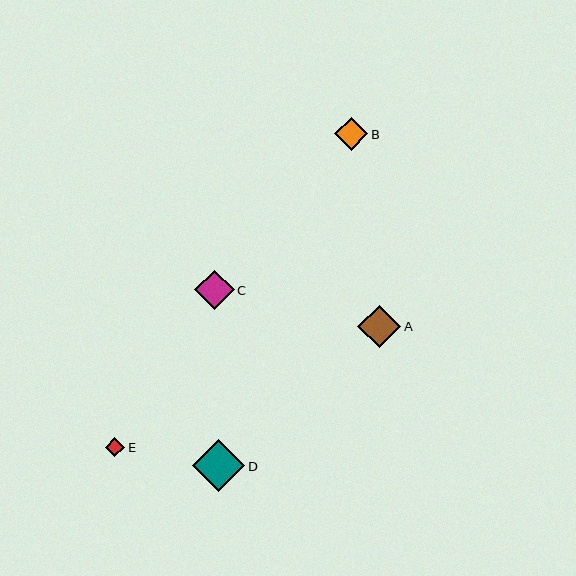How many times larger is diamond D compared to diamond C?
Diamond D is approximately 1.3 times the size of diamond C.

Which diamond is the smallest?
Diamond E is the smallest with a size of approximately 19 pixels.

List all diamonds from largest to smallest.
From largest to smallest: D, A, C, B, E.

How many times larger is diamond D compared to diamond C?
Diamond D is approximately 1.3 times the size of diamond C.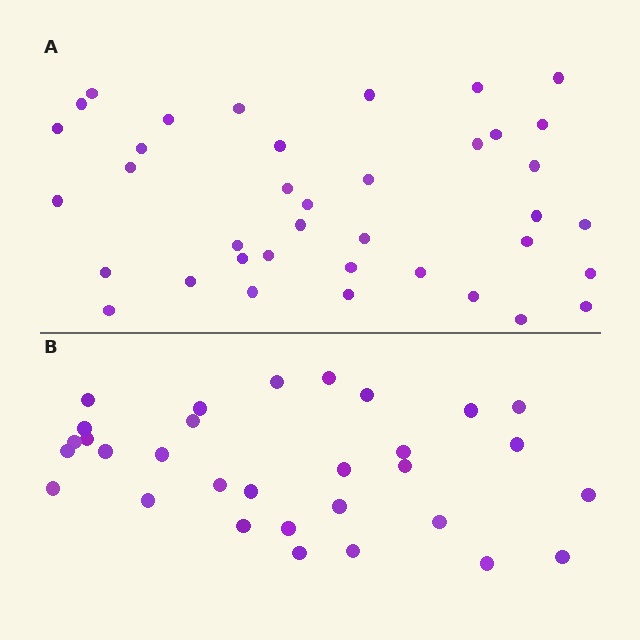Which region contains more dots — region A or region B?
Region A (the top region) has more dots.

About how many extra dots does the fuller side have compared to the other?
Region A has roughly 8 or so more dots than region B.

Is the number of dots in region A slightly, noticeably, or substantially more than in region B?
Region A has only slightly more — the two regions are fairly close. The ratio is roughly 1.2 to 1.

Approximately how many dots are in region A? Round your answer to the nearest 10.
About 40 dots. (The exact count is 38, which rounds to 40.)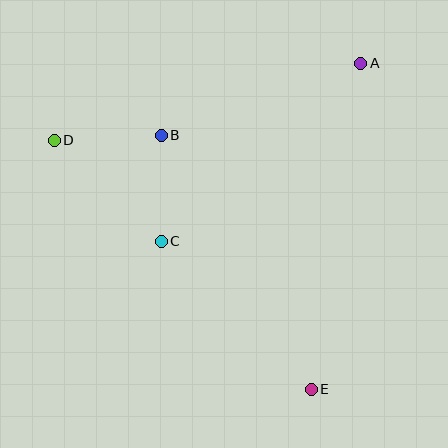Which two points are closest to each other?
Points B and C are closest to each other.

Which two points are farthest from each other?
Points D and E are farthest from each other.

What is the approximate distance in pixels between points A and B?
The distance between A and B is approximately 212 pixels.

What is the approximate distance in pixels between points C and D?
The distance between C and D is approximately 147 pixels.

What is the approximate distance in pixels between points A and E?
The distance between A and E is approximately 330 pixels.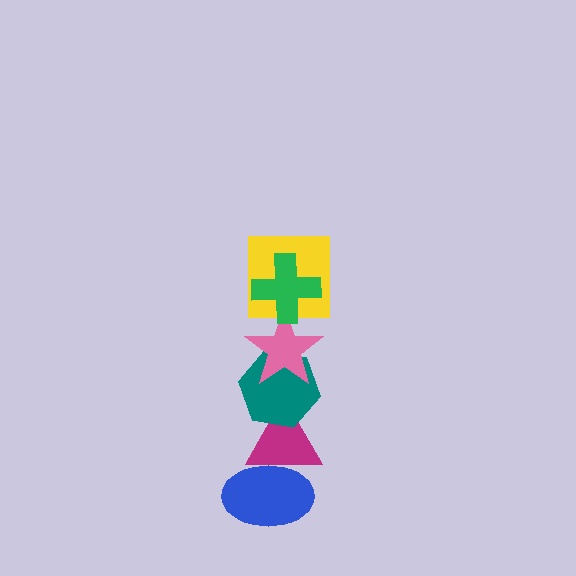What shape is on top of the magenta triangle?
The teal hexagon is on top of the magenta triangle.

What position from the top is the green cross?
The green cross is 1st from the top.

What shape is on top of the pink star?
The yellow square is on top of the pink star.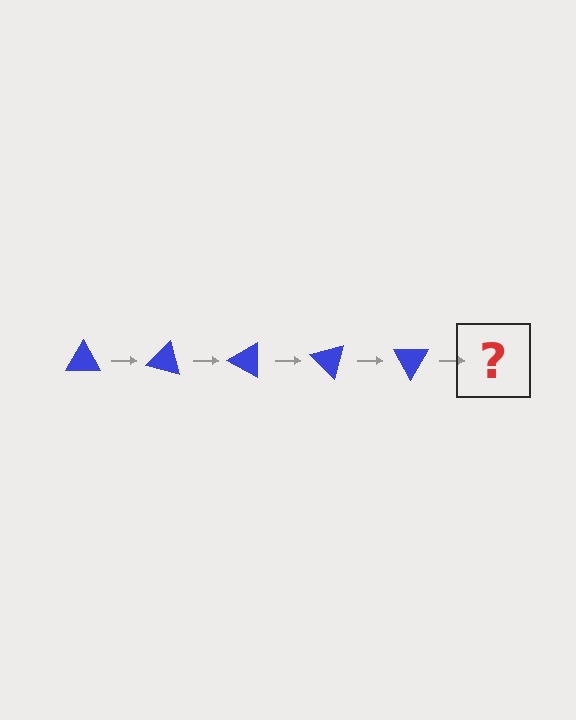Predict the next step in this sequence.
The next step is a blue triangle rotated 75 degrees.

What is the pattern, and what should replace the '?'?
The pattern is that the triangle rotates 15 degrees each step. The '?' should be a blue triangle rotated 75 degrees.